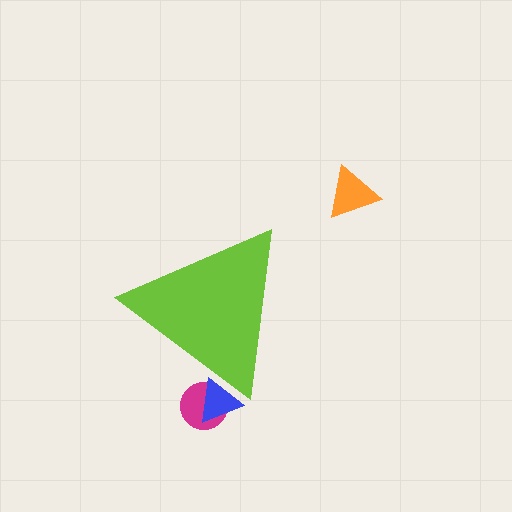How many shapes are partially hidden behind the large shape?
2 shapes are partially hidden.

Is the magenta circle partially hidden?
Yes, the magenta circle is partially hidden behind the lime triangle.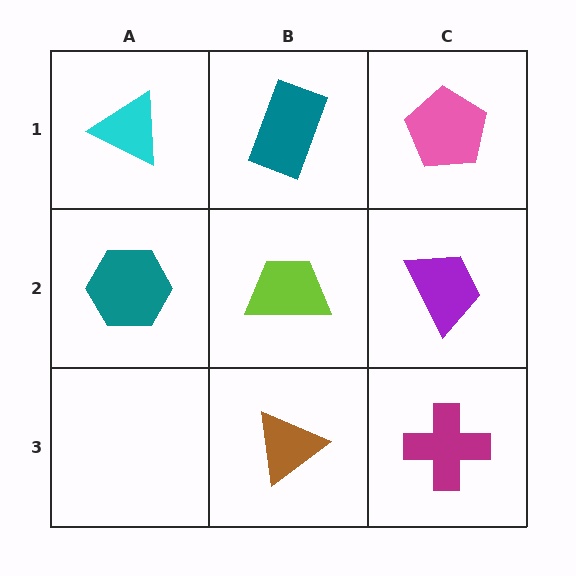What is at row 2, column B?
A lime trapezoid.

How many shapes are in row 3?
2 shapes.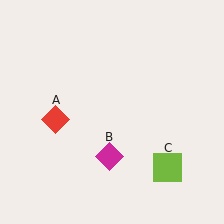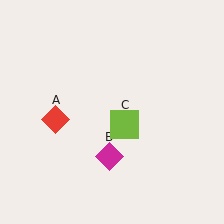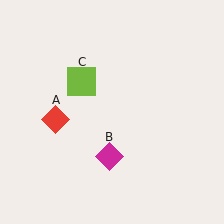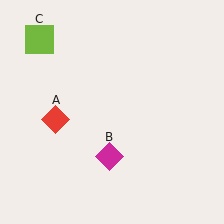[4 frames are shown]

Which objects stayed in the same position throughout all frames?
Red diamond (object A) and magenta diamond (object B) remained stationary.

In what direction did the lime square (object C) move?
The lime square (object C) moved up and to the left.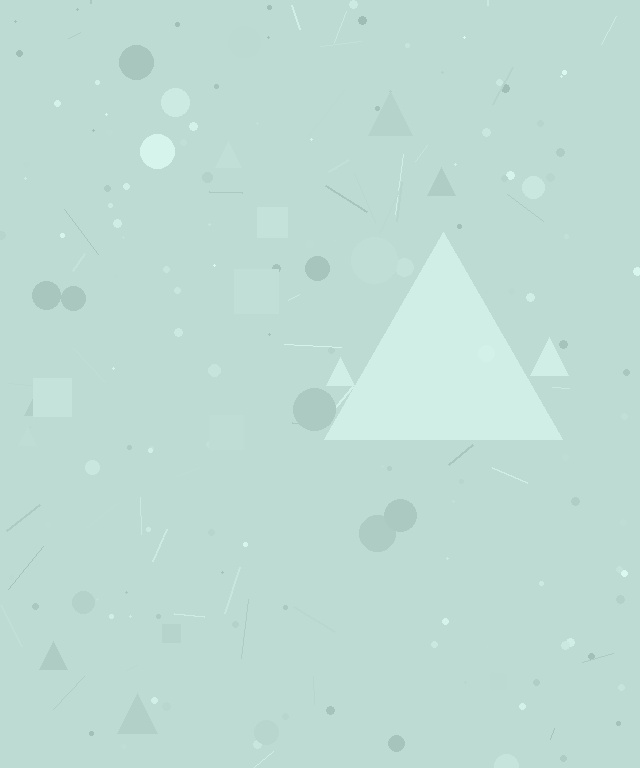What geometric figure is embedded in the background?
A triangle is embedded in the background.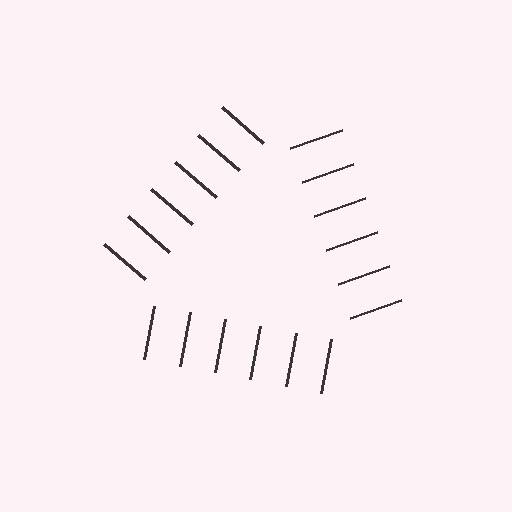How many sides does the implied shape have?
3 sides — the line-ends trace a triangle.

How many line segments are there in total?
18 — 6 along each of the 3 edges.